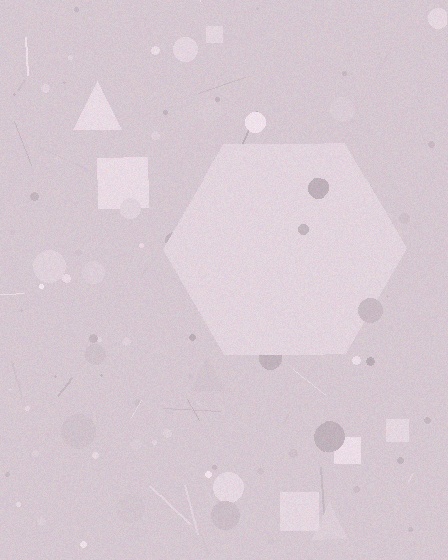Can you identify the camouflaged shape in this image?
The camouflaged shape is a hexagon.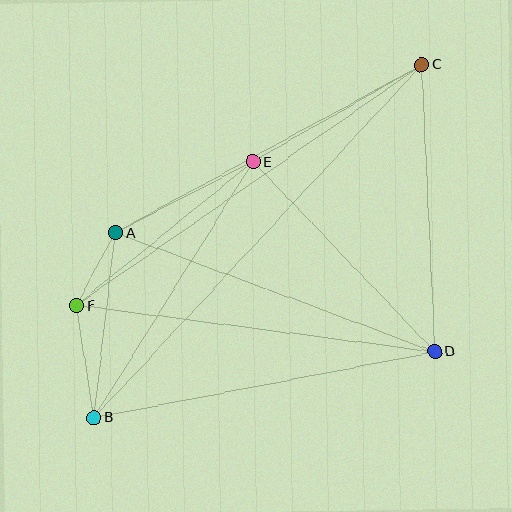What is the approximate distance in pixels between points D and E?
The distance between D and E is approximately 263 pixels.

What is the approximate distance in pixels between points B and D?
The distance between B and D is approximately 347 pixels.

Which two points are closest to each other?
Points A and F are closest to each other.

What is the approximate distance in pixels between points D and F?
The distance between D and F is approximately 361 pixels.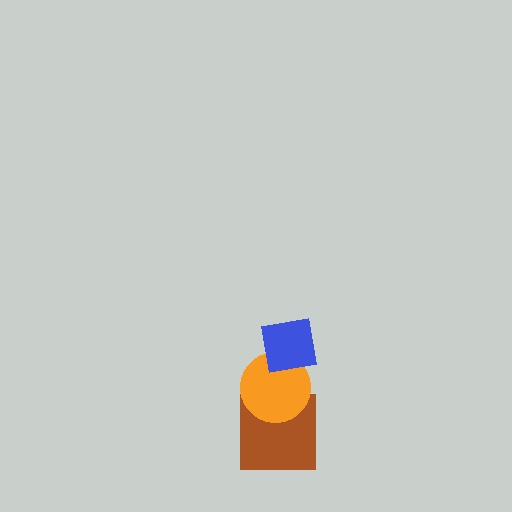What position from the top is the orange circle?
The orange circle is 2nd from the top.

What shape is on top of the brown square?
The orange circle is on top of the brown square.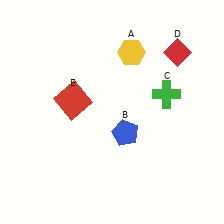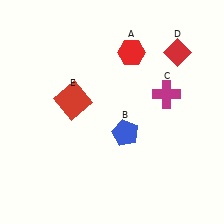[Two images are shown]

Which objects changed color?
A changed from yellow to red. C changed from green to magenta.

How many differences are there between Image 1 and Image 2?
There are 2 differences between the two images.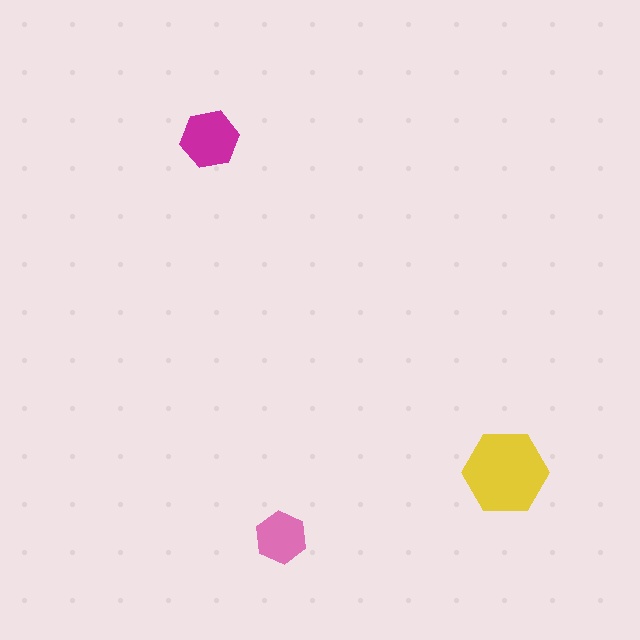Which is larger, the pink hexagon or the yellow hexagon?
The yellow one.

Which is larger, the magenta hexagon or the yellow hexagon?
The yellow one.